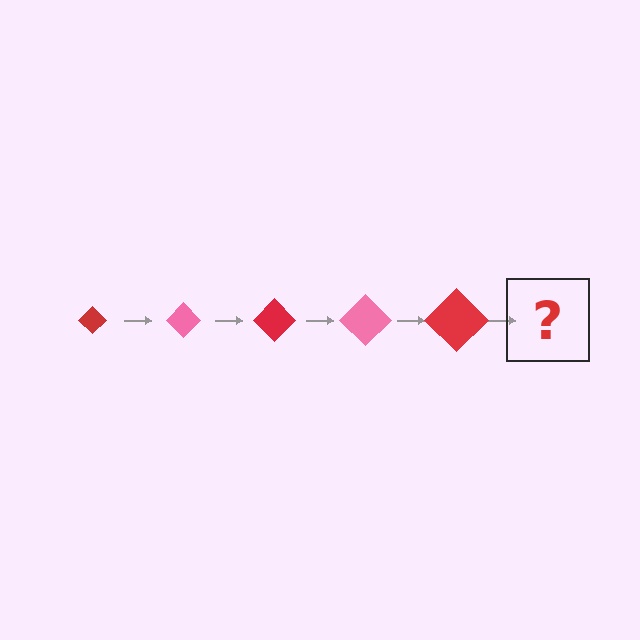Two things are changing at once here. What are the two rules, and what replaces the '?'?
The two rules are that the diamond grows larger each step and the color cycles through red and pink. The '?' should be a pink diamond, larger than the previous one.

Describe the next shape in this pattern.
It should be a pink diamond, larger than the previous one.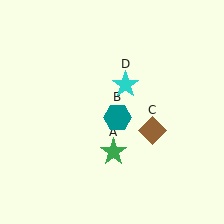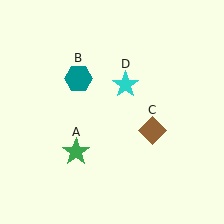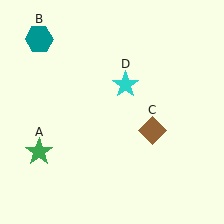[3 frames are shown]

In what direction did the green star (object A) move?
The green star (object A) moved left.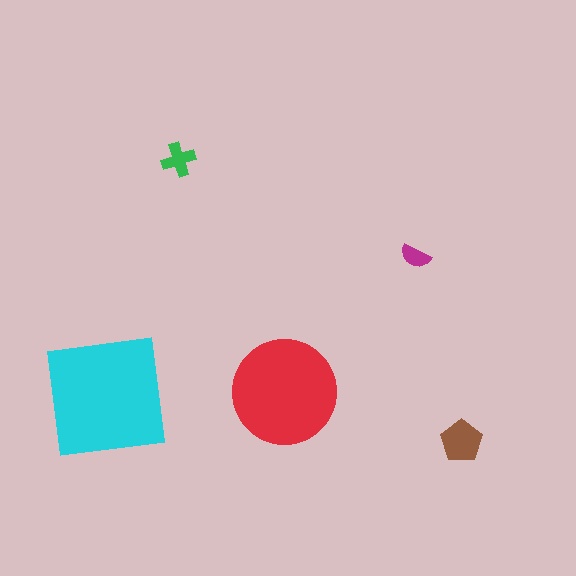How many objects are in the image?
There are 5 objects in the image.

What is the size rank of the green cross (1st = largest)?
4th.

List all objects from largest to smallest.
The cyan square, the red circle, the brown pentagon, the green cross, the magenta semicircle.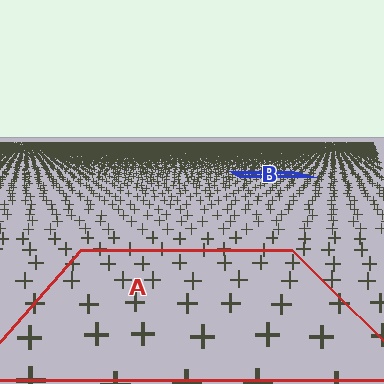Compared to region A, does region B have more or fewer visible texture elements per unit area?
Region B has more texture elements per unit area — they are packed more densely because it is farther away.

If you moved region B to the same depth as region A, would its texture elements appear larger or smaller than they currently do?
They would appear larger. At a closer depth, the same texture elements are projected at a bigger on-screen size.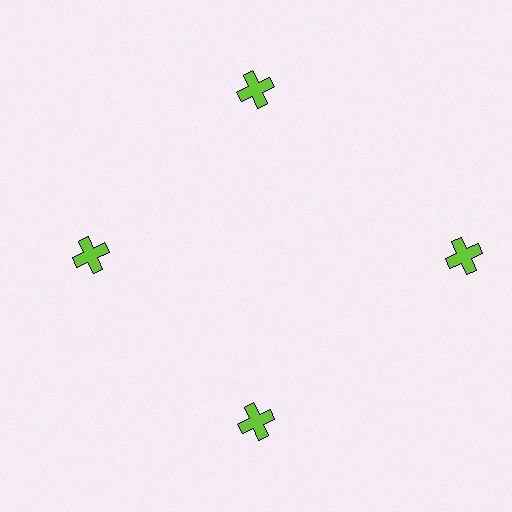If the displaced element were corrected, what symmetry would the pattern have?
It would have 4-fold rotational symmetry — the pattern would map onto itself every 90 degrees.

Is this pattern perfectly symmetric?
No. The 4 lime crosses are arranged in a ring, but one element near the 3 o'clock position is pushed outward from the center, breaking the 4-fold rotational symmetry.